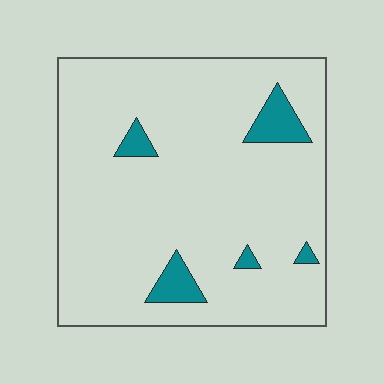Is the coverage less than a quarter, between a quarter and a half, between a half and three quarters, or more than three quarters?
Less than a quarter.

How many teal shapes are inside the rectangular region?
5.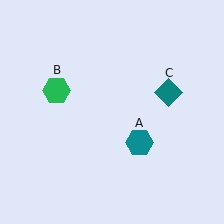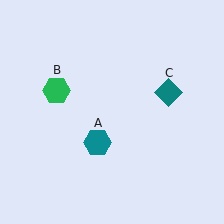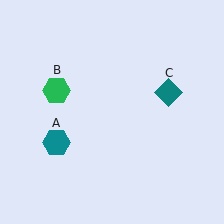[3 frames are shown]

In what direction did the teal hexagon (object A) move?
The teal hexagon (object A) moved left.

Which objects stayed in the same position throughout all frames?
Green hexagon (object B) and teal diamond (object C) remained stationary.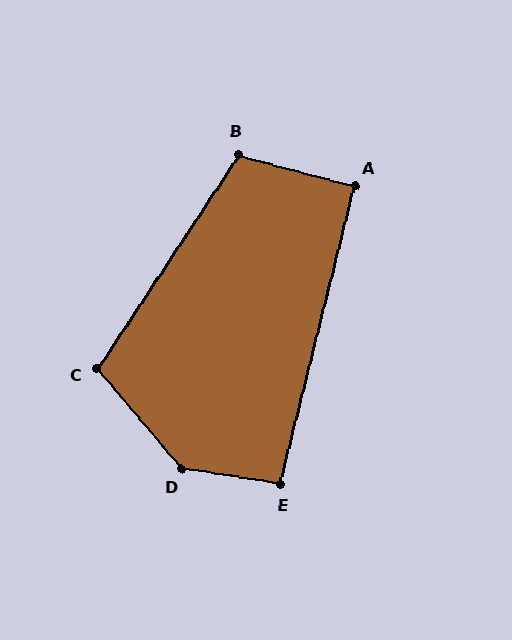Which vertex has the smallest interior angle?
A, at approximately 91 degrees.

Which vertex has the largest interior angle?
D, at approximately 139 degrees.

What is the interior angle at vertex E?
Approximately 95 degrees (approximately right).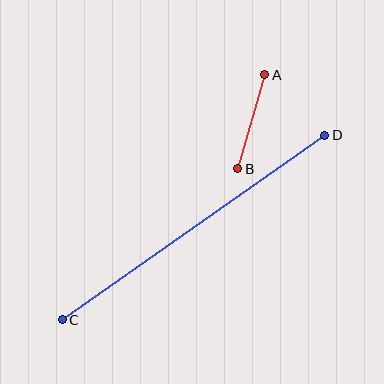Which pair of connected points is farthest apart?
Points C and D are farthest apart.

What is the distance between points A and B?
The distance is approximately 98 pixels.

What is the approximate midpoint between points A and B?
The midpoint is at approximately (251, 122) pixels.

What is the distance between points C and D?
The distance is approximately 321 pixels.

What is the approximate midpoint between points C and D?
The midpoint is at approximately (194, 227) pixels.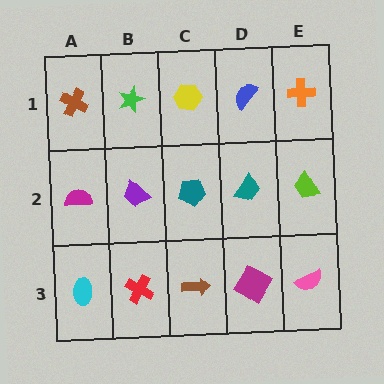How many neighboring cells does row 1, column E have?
2.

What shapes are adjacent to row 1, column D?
A teal trapezoid (row 2, column D), a yellow hexagon (row 1, column C), an orange cross (row 1, column E).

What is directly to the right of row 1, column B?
A yellow hexagon.